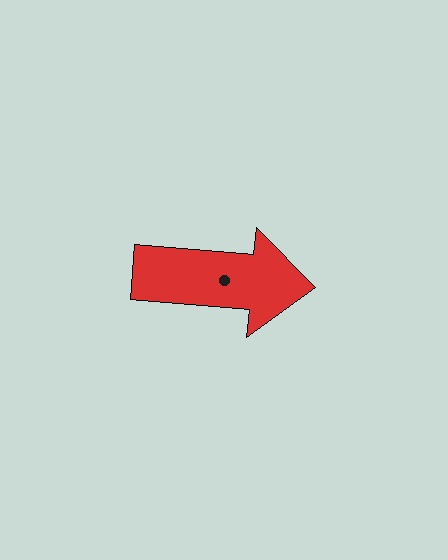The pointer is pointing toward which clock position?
Roughly 3 o'clock.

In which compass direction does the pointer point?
East.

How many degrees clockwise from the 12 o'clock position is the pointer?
Approximately 95 degrees.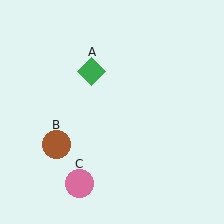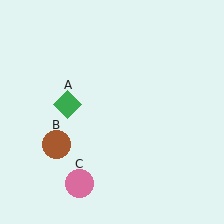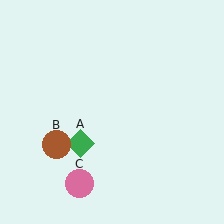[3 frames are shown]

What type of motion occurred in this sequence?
The green diamond (object A) rotated counterclockwise around the center of the scene.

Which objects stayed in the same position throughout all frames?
Brown circle (object B) and pink circle (object C) remained stationary.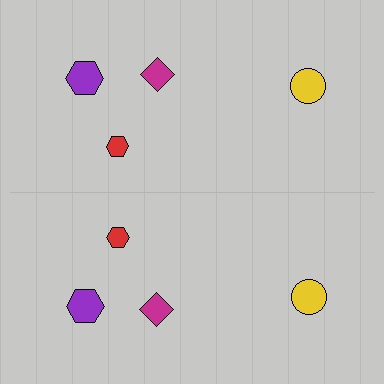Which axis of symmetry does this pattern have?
The pattern has a horizontal axis of symmetry running through the center of the image.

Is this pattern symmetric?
Yes, this pattern has bilateral (reflection) symmetry.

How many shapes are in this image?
There are 8 shapes in this image.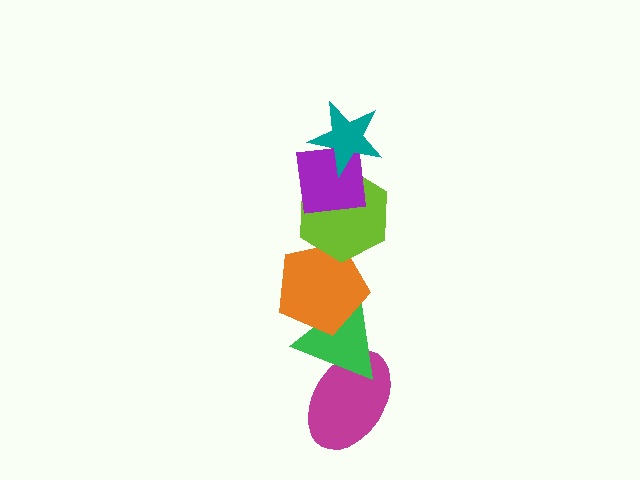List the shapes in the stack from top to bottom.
From top to bottom: the teal star, the purple square, the lime hexagon, the orange pentagon, the green triangle, the magenta ellipse.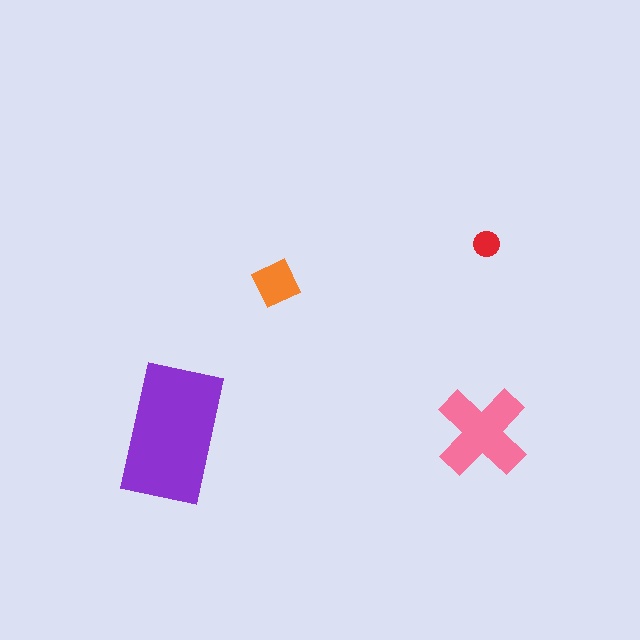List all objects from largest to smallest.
The purple rectangle, the pink cross, the orange square, the red circle.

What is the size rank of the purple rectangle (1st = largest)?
1st.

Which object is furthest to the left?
The purple rectangle is leftmost.